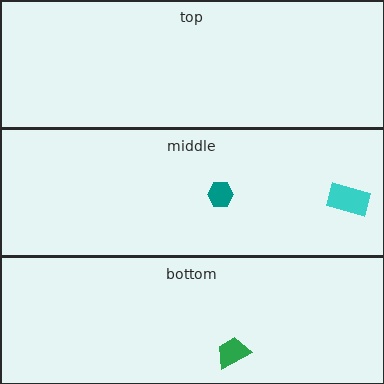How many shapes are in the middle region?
2.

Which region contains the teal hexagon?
The middle region.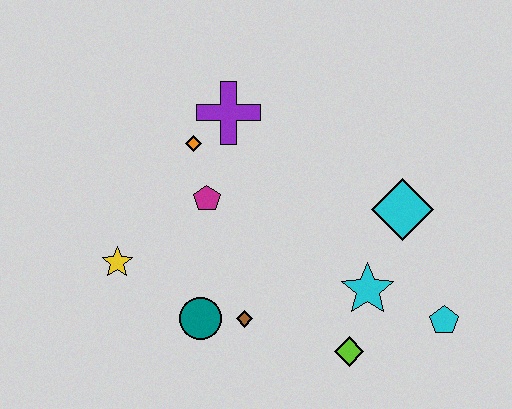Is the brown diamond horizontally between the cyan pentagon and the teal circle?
Yes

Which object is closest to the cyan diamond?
The cyan star is closest to the cyan diamond.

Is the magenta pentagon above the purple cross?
No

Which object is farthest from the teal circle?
The cyan pentagon is farthest from the teal circle.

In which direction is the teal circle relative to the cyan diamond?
The teal circle is to the left of the cyan diamond.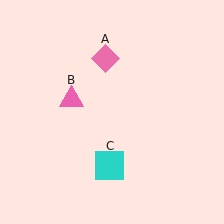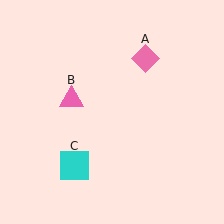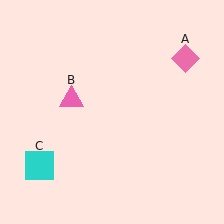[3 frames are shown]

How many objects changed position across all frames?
2 objects changed position: pink diamond (object A), cyan square (object C).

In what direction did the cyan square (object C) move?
The cyan square (object C) moved left.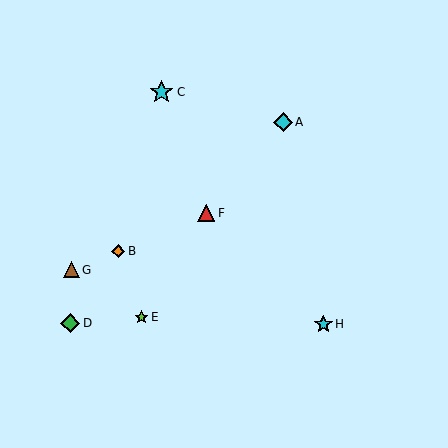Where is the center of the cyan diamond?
The center of the cyan diamond is at (283, 122).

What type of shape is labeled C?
Shape C is a cyan star.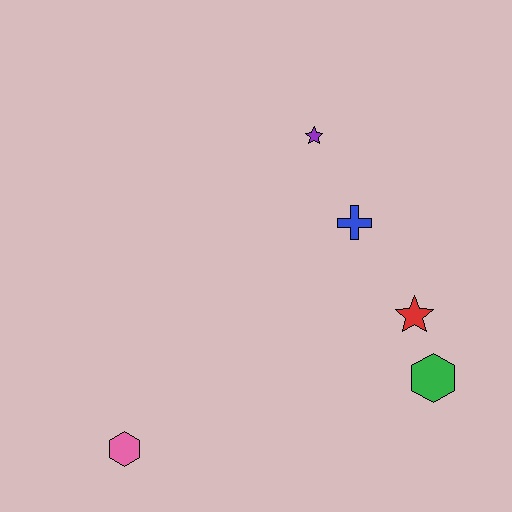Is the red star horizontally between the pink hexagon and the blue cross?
No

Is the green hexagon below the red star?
Yes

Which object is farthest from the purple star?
The pink hexagon is farthest from the purple star.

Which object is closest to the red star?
The green hexagon is closest to the red star.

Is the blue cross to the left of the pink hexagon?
No